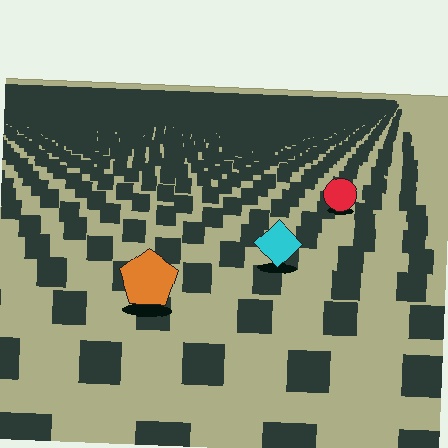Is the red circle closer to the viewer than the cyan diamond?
No. The cyan diamond is closer — you can tell from the texture gradient: the ground texture is coarser near it.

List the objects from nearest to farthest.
From nearest to farthest: the orange pentagon, the cyan diamond, the red circle.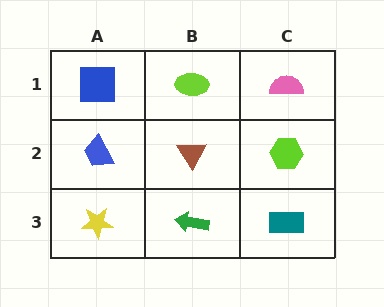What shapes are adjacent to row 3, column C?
A lime hexagon (row 2, column C), a green arrow (row 3, column B).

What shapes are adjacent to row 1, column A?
A blue trapezoid (row 2, column A), a lime ellipse (row 1, column B).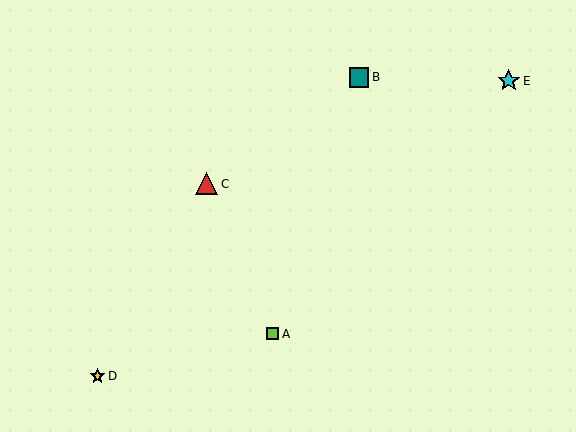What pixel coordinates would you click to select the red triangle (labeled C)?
Click at (207, 184) to select the red triangle C.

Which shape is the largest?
The cyan star (labeled E) is the largest.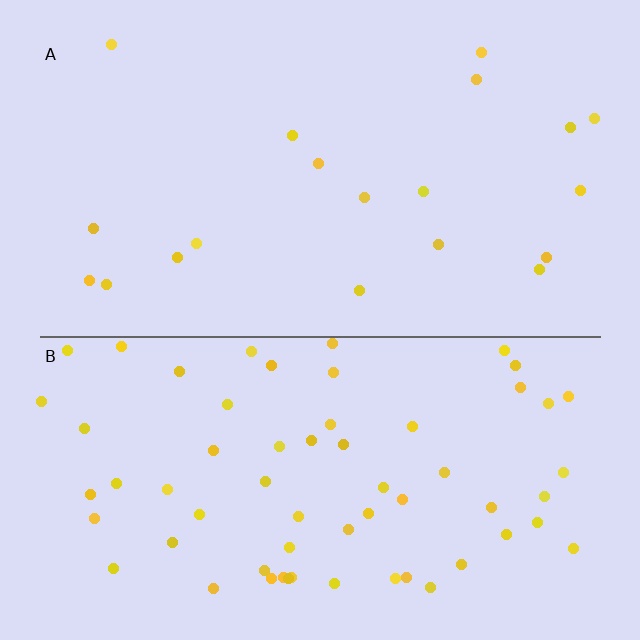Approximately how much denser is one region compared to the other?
Approximately 3.2× — region B over region A.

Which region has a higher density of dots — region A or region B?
B (the bottom).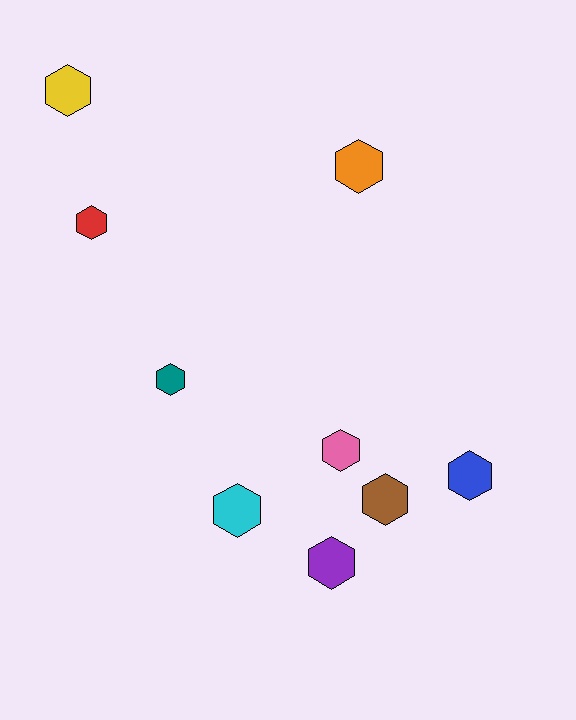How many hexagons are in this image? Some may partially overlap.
There are 9 hexagons.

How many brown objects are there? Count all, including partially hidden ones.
There is 1 brown object.